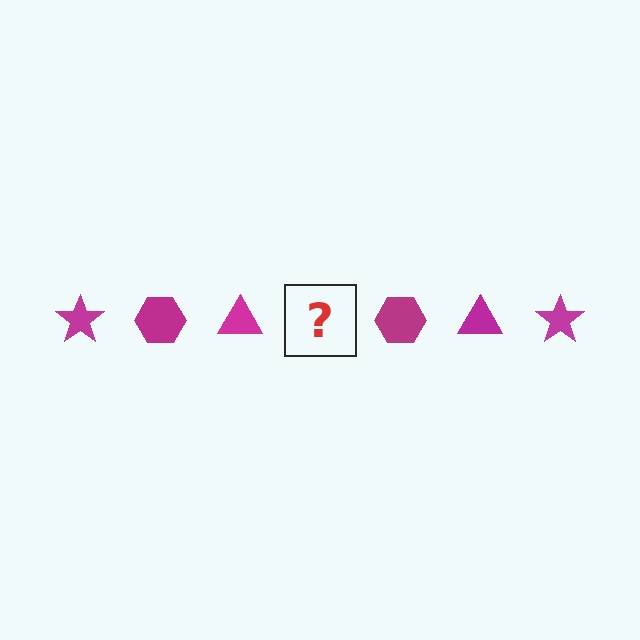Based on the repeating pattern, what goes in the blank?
The blank should be a magenta star.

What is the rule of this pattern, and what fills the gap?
The rule is that the pattern cycles through star, hexagon, triangle shapes in magenta. The gap should be filled with a magenta star.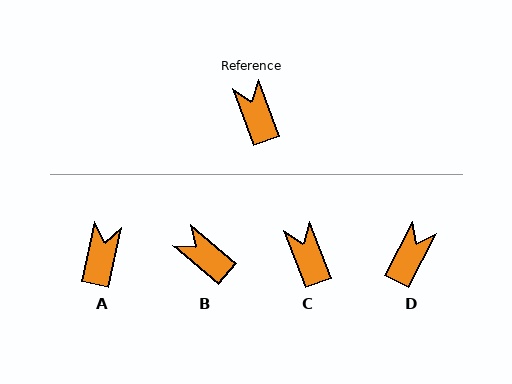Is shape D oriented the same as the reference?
No, it is off by about 48 degrees.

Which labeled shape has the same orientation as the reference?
C.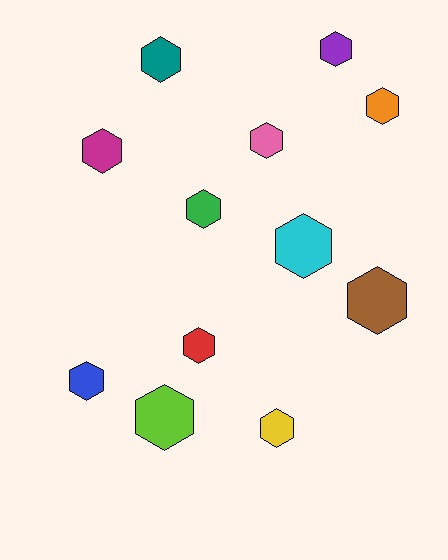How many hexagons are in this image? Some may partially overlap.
There are 12 hexagons.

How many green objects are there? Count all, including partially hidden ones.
There is 1 green object.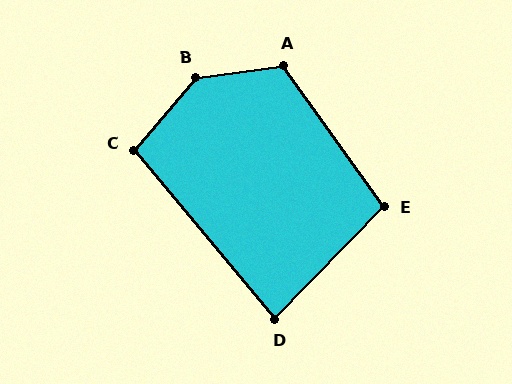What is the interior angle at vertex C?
Approximately 100 degrees (obtuse).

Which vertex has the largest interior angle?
B, at approximately 138 degrees.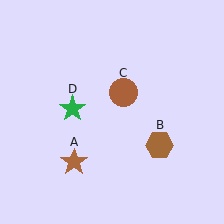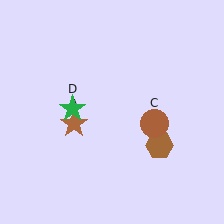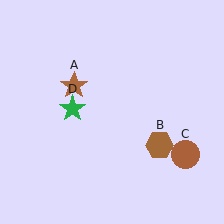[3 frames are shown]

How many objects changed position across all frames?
2 objects changed position: brown star (object A), brown circle (object C).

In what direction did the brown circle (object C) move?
The brown circle (object C) moved down and to the right.